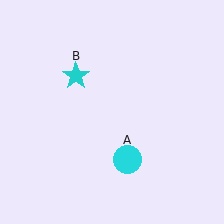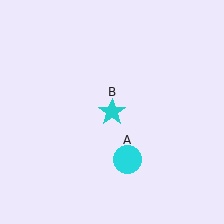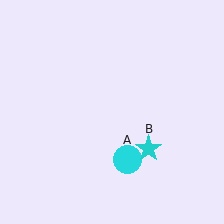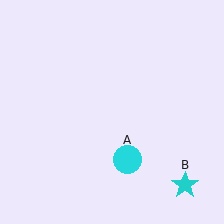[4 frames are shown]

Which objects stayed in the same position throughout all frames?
Cyan circle (object A) remained stationary.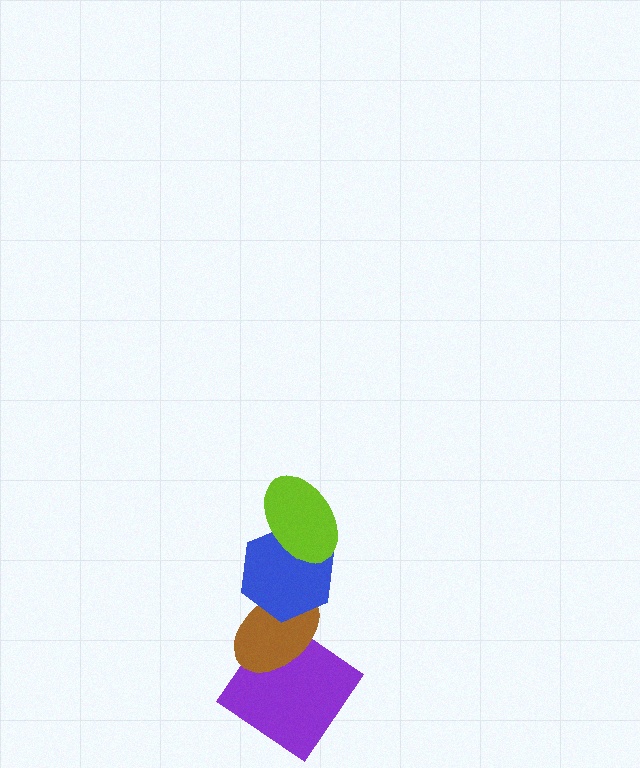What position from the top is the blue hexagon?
The blue hexagon is 2nd from the top.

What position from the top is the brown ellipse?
The brown ellipse is 3rd from the top.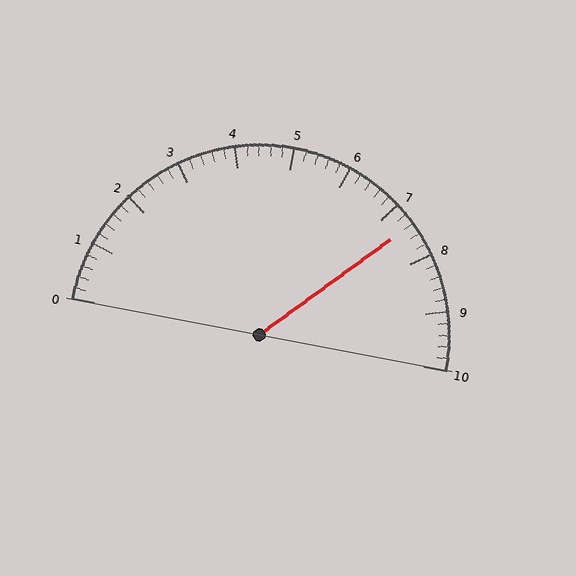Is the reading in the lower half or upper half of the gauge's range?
The reading is in the upper half of the range (0 to 10).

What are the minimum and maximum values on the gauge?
The gauge ranges from 0 to 10.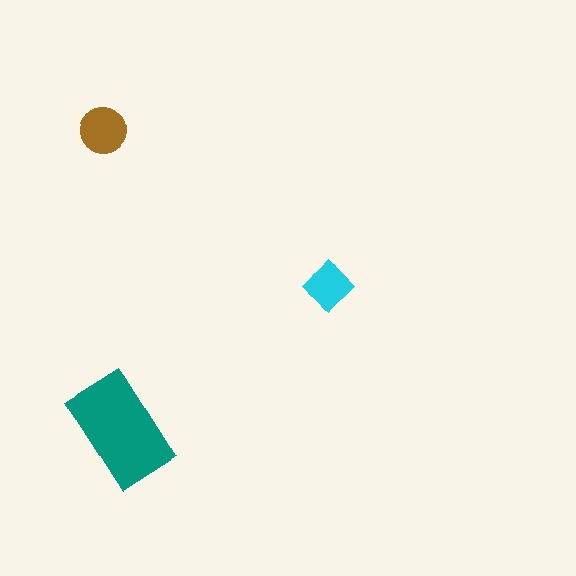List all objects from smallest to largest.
The cyan diamond, the brown circle, the teal rectangle.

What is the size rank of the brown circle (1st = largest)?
2nd.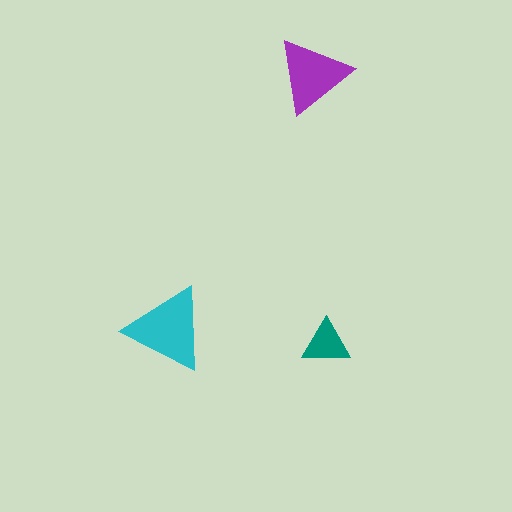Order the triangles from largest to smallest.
the cyan one, the purple one, the teal one.